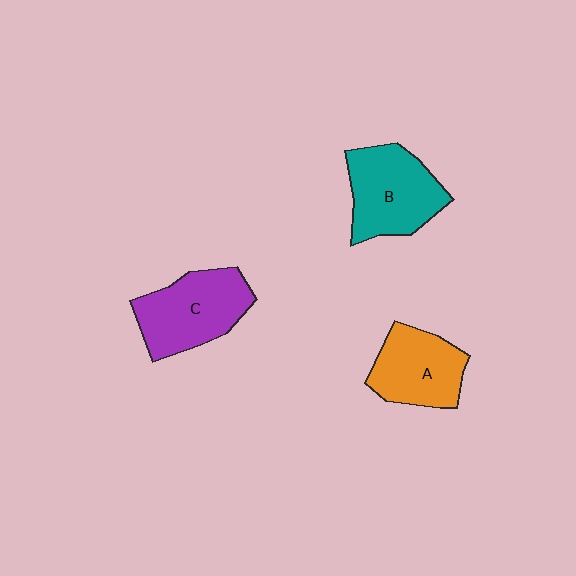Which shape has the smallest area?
Shape A (orange).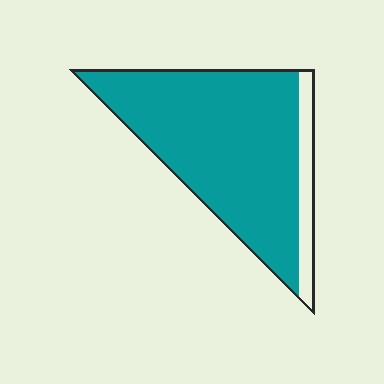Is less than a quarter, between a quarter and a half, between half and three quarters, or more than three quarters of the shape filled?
More than three quarters.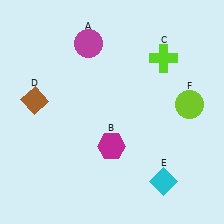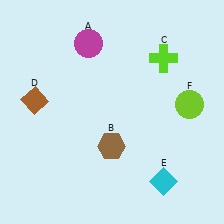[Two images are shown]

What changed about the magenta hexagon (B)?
In Image 1, B is magenta. In Image 2, it changed to brown.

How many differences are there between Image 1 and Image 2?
There is 1 difference between the two images.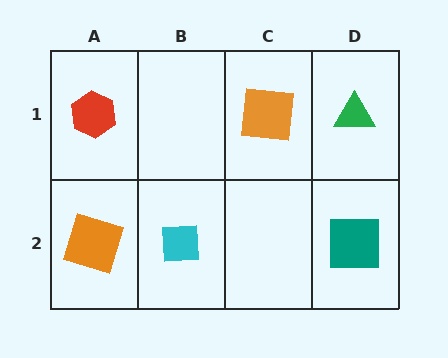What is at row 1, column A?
A red hexagon.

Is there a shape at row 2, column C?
No, that cell is empty.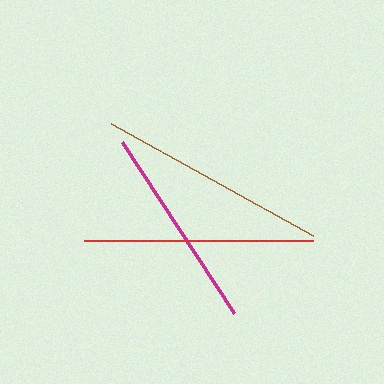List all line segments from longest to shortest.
From longest to shortest: brown, red, magenta.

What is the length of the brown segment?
The brown segment is approximately 230 pixels long.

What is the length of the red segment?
The red segment is approximately 229 pixels long.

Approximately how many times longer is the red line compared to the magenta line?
The red line is approximately 1.1 times the length of the magenta line.